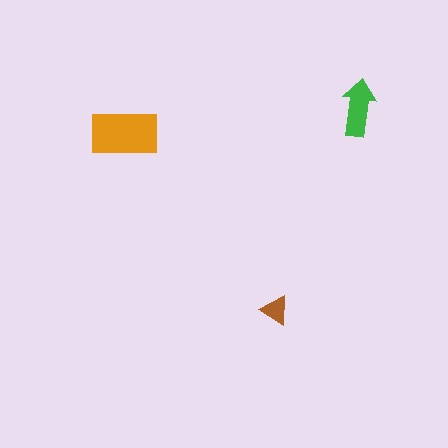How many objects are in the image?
There are 3 objects in the image.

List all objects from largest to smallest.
The orange rectangle, the green arrow, the brown triangle.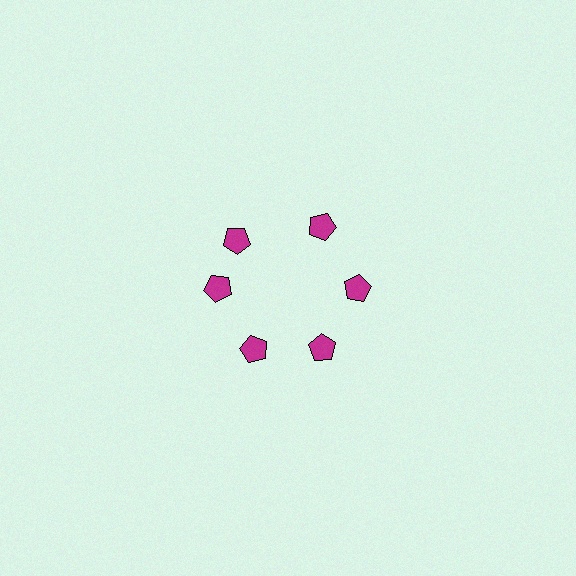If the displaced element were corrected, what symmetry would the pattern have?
It would have 6-fold rotational symmetry — the pattern would map onto itself every 60 degrees.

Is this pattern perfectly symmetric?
No. The 6 magenta pentagons are arranged in a ring, but one element near the 11 o'clock position is rotated out of alignment along the ring, breaking the 6-fold rotational symmetry.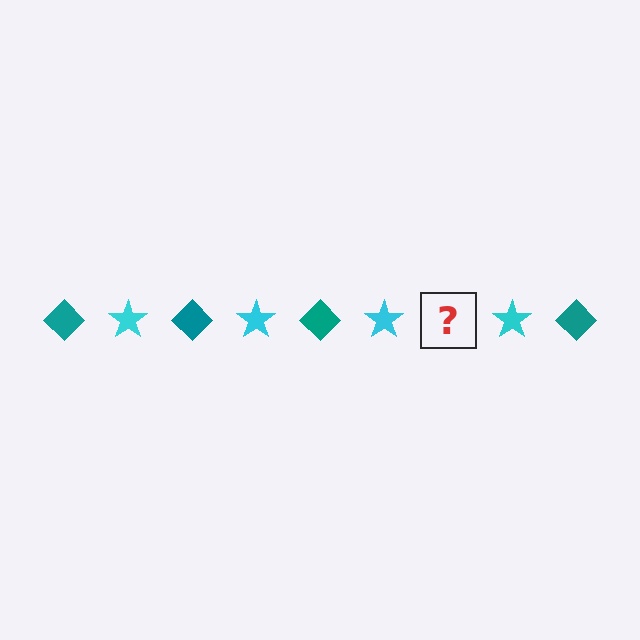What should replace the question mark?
The question mark should be replaced with a teal diamond.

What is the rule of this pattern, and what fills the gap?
The rule is that the pattern alternates between teal diamond and cyan star. The gap should be filled with a teal diamond.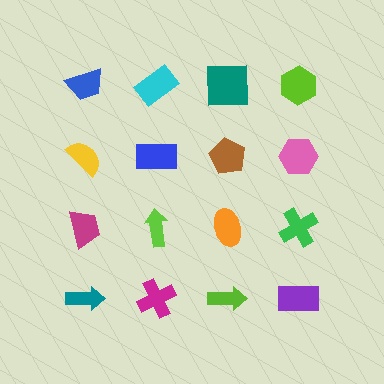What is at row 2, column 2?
A blue rectangle.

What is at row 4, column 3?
A lime arrow.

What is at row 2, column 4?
A pink hexagon.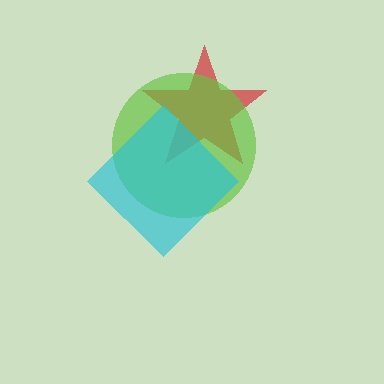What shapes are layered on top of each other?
The layered shapes are: a red star, a lime circle, a cyan diamond.